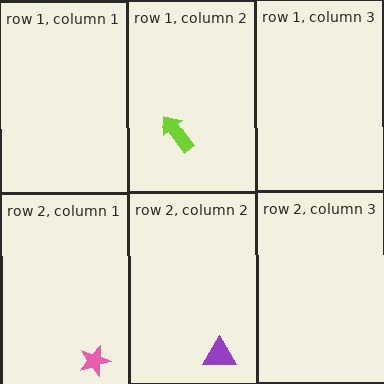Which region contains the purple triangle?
The row 2, column 2 region.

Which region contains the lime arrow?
The row 1, column 2 region.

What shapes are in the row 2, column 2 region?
The purple triangle.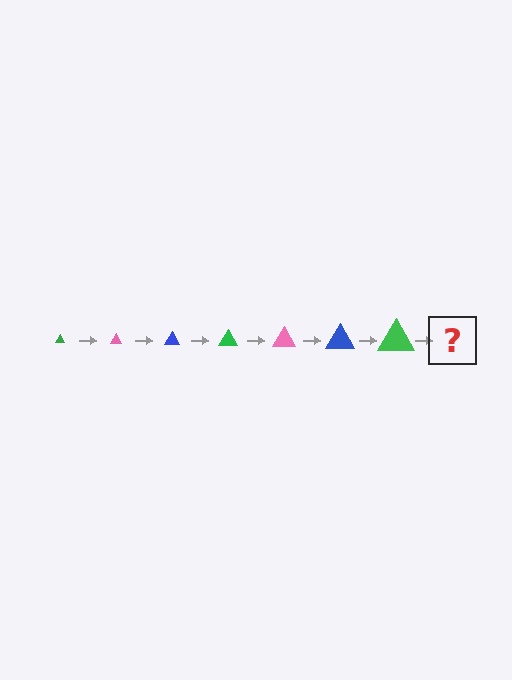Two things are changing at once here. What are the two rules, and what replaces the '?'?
The two rules are that the triangle grows larger each step and the color cycles through green, pink, and blue. The '?' should be a pink triangle, larger than the previous one.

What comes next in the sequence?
The next element should be a pink triangle, larger than the previous one.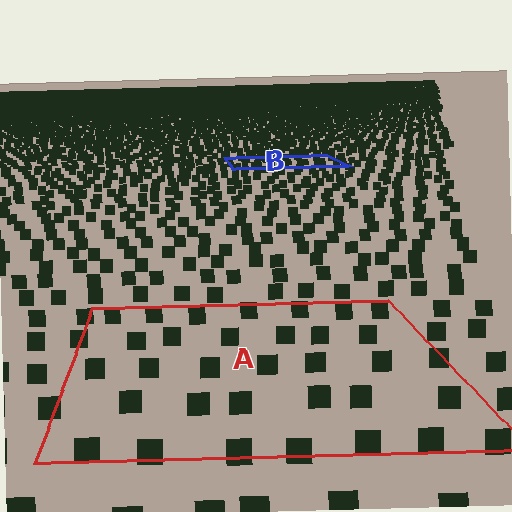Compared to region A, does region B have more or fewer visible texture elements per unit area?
Region B has more texture elements per unit area — they are packed more densely because it is farther away.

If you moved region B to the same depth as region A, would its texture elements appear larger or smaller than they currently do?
They would appear larger. At a closer depth, the same texture elements are projected at a bigger on-screen size.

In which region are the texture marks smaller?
The texture marks are smaller in region B, because it is farther away.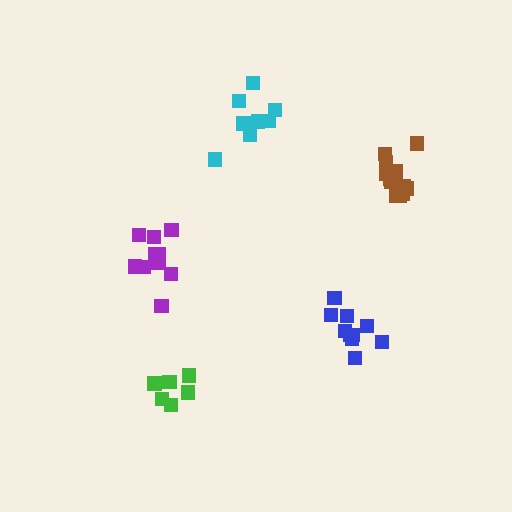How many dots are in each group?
Group 1: 10 dots, Group 2: 12 dots, Group 3: 10 dots, Group 4: 6 dots, Group 5: 8 dots (46 total).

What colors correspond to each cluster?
The clusters are colored: purple, brown, blue, green, cyan.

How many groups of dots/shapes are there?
There are 5 groups.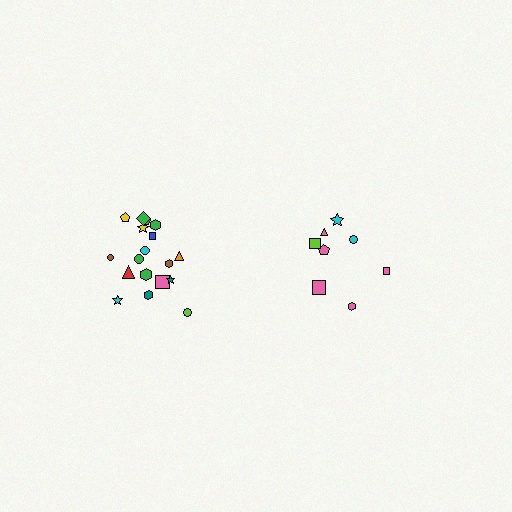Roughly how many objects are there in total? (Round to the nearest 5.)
Roughly 25 objects in total.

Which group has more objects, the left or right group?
The left group.